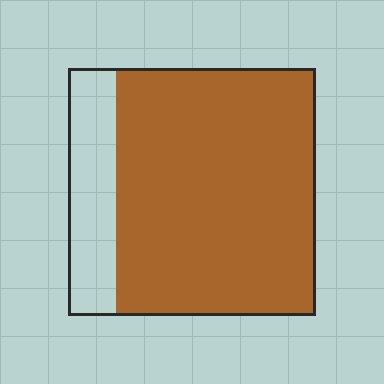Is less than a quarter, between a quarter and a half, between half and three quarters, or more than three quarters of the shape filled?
More than three quarters.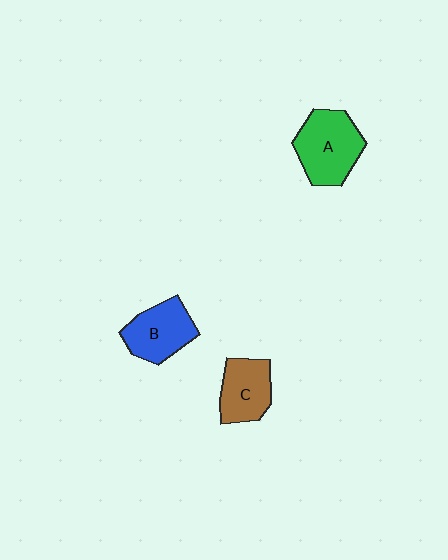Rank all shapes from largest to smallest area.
From largest to smallest: A (green), B (blue), C (brown).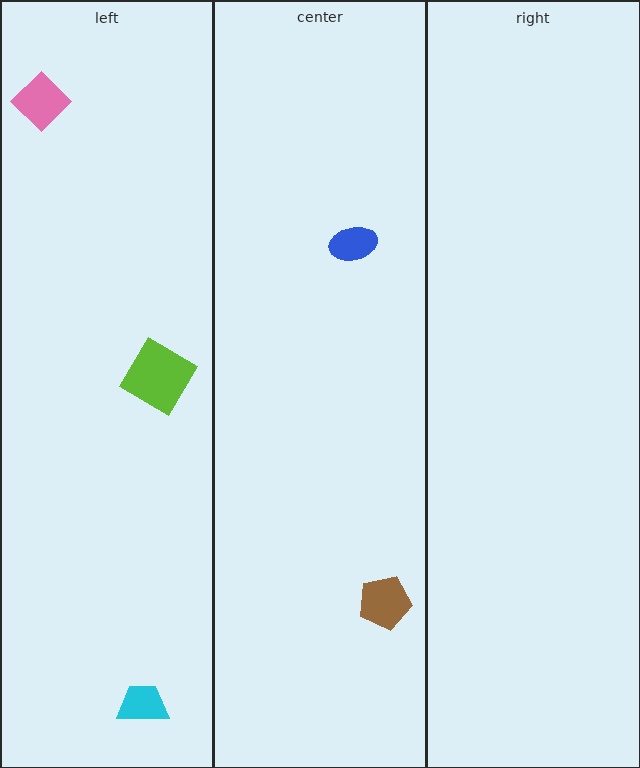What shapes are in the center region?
The blue ellipse, the brown pentagon.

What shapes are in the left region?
The cyan trapezoid, the pink diamond, the lime diamond.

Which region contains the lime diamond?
The left region.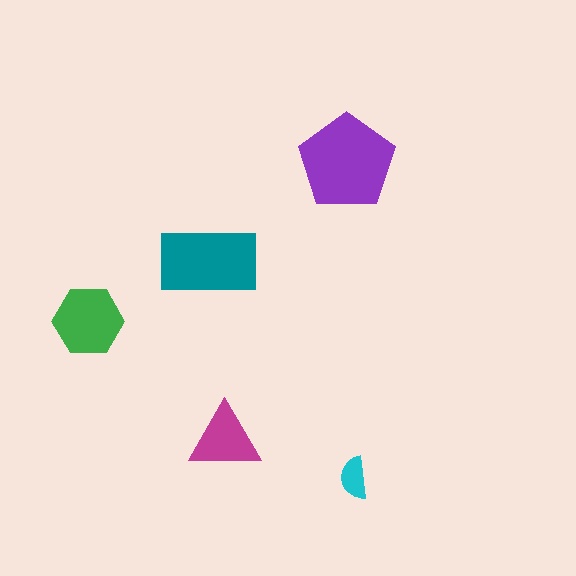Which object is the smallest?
The cyan semicircle.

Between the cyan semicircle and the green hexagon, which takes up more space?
The green hexagon.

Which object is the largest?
The purple pentagon.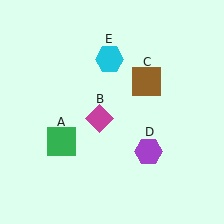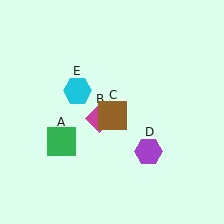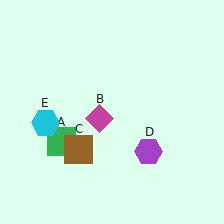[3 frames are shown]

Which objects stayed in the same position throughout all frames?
Green square (object A) and magenta diamond (object B) and purple hexagon (object D) remained stationary.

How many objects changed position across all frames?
2 objects changed position: brown square (object C), cyan hexagon (object E).